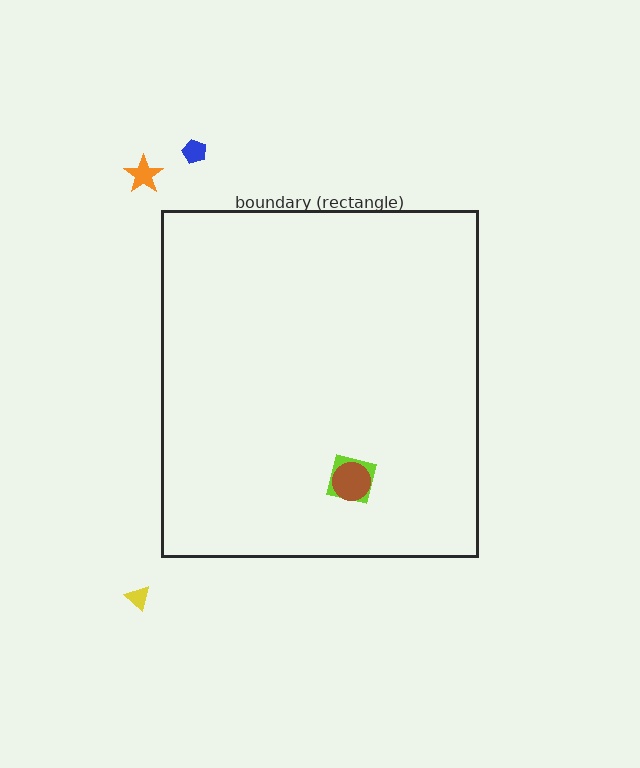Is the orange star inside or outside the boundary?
Outside.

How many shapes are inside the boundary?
2 inside, 3 outside.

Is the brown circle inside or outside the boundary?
Inside.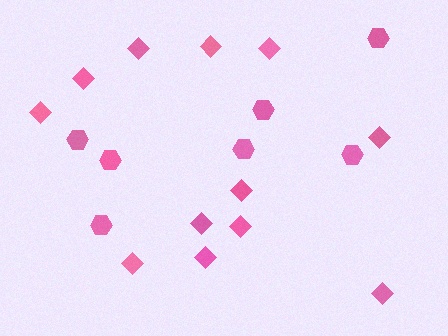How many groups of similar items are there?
There are 2 groups: one group of diamonds (12) and one group of hexagons (7).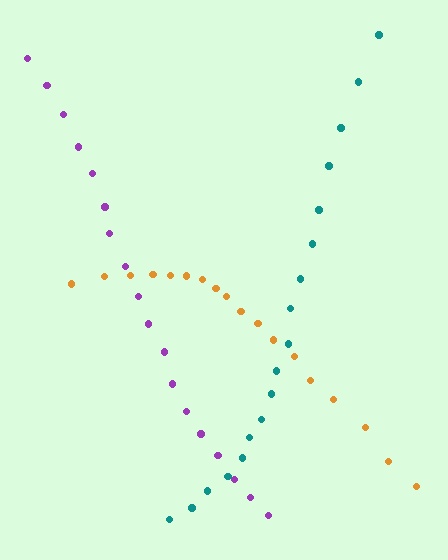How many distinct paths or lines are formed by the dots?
There are 3 distinct paths.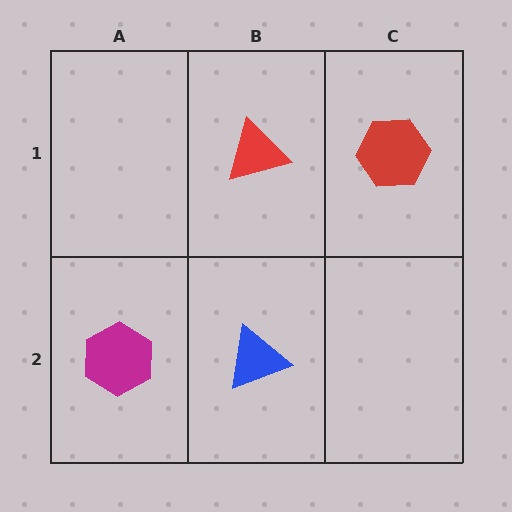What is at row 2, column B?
A blue triangle.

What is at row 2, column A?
A magenta hexagon.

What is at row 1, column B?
A red triangle.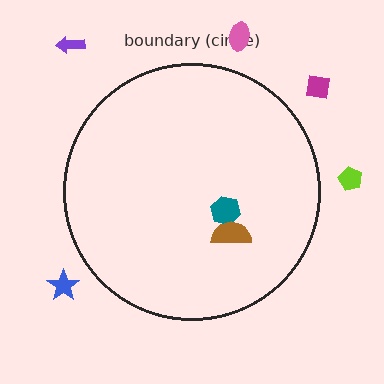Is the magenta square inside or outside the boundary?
Outside.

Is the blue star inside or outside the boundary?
Outside.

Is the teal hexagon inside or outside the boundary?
Inside.